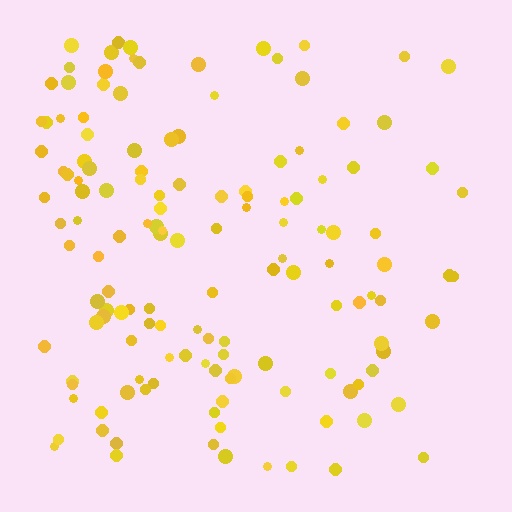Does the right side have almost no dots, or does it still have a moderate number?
Still a moderate number, just noticeably fewer than the left.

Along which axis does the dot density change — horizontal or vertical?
Horizontal.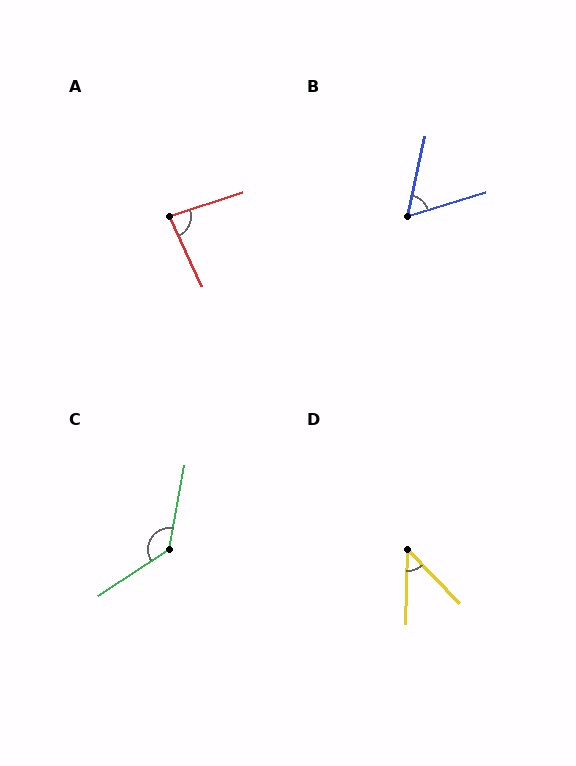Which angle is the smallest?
D, at approximately 45 degrees.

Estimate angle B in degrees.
Approximately 60 degrees.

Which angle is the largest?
C, at approximately 134 degrees.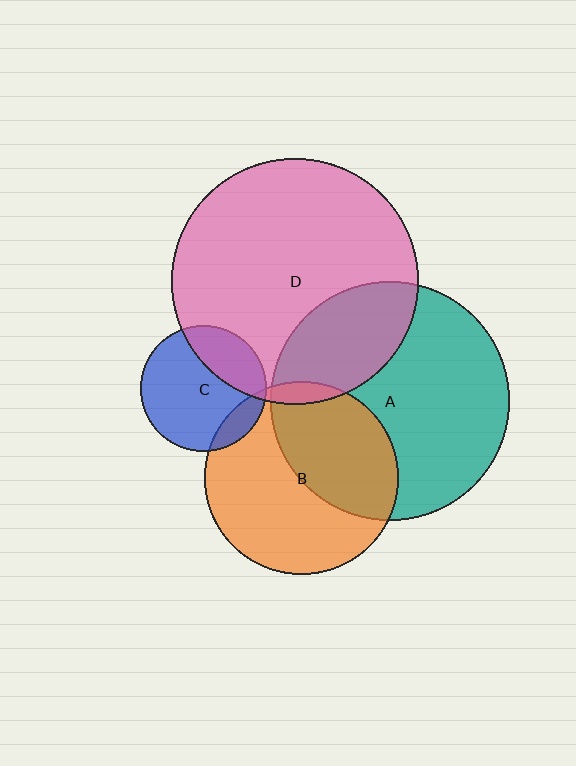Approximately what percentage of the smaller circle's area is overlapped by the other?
Approximately 45%.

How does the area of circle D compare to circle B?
Approximately 1.6 times.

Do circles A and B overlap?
Yes.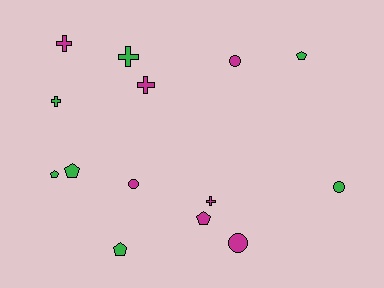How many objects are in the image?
There are 14 objects.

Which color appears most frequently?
Green, with 7 objects.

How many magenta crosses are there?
There are 3 magenta crosses.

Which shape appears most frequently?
Pentagon, with 5 objects.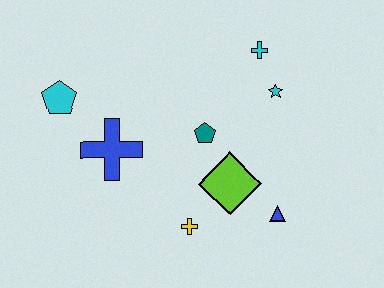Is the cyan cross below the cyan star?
No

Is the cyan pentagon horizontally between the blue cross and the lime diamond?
No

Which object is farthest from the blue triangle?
The cyan pentagon is farthest from the blue triangle.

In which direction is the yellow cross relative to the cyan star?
The yellow cross is below the cyan star.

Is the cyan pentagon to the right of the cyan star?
No